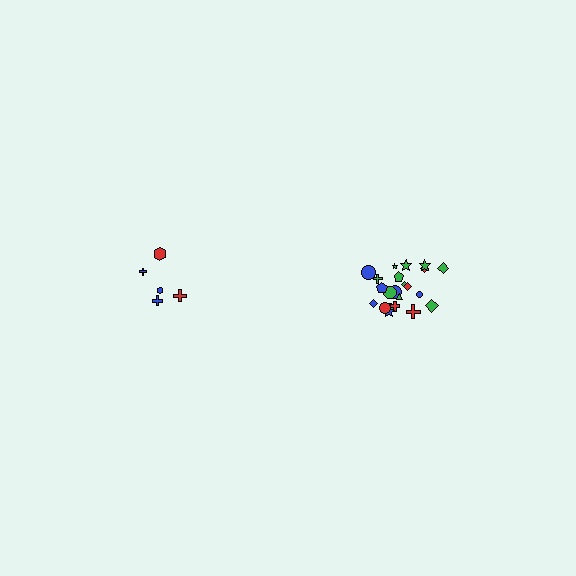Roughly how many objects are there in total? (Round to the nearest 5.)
Roughly 25 objects in total.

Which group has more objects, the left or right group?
The right group.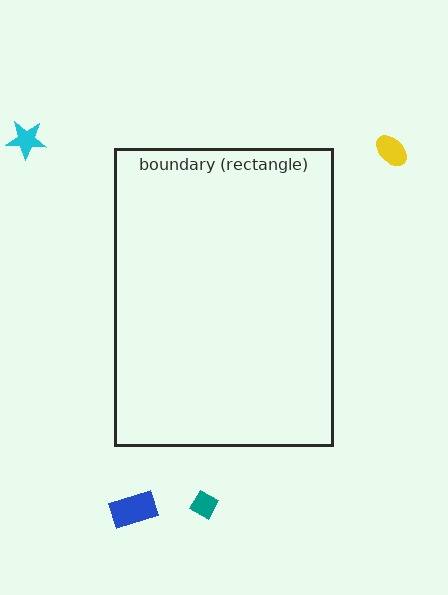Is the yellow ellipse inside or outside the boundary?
Outside.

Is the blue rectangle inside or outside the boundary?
Outside.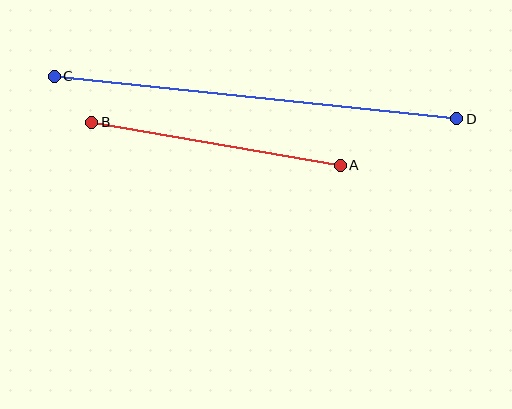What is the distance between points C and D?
The distance is approximately 405 pixels.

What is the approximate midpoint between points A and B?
The midpoint is at approximately (216, 144) pixels.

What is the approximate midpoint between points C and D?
The midpoint is at approximately (255, 98) pixels.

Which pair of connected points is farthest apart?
Points C and D are farthest apart.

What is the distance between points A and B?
The distance is approximately 252 pixels.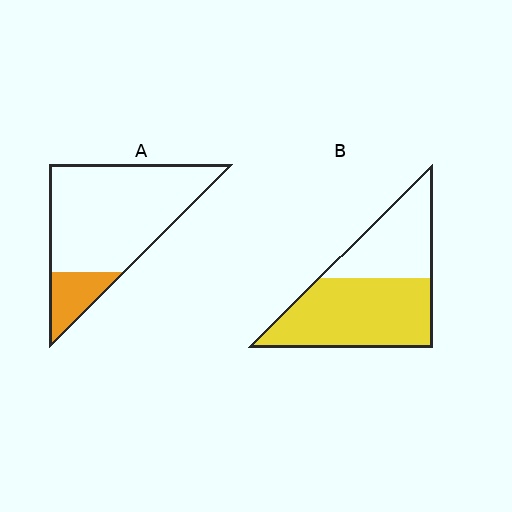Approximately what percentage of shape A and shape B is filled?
A is approximately 15% and B is approximately 60%.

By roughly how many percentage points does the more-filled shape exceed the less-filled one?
By roughly 45 percentage points (B over A).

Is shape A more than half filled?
No.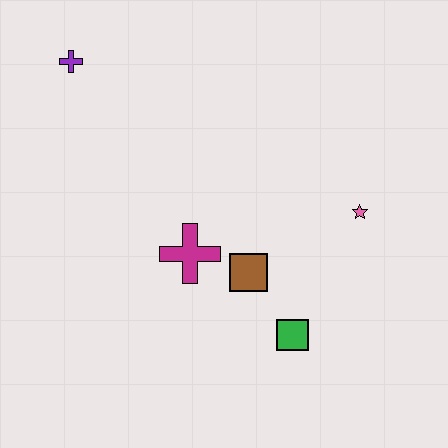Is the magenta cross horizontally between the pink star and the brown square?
No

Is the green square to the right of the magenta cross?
Yes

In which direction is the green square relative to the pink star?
The green square is below the pink star.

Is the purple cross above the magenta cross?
Yes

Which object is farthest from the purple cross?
The green square is farthest from the purple cross.